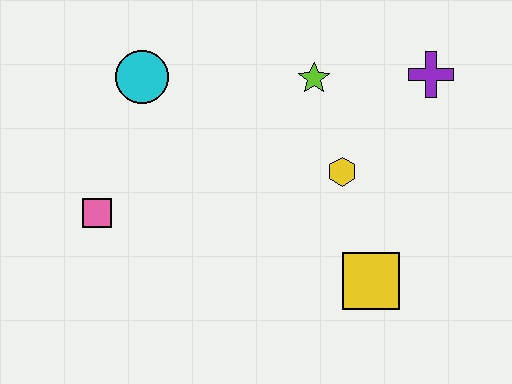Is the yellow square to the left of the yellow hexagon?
No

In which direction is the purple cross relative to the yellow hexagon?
The purple cross is above the yellow hexagon.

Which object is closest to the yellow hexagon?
The lime star is closest to the yellow hexagon.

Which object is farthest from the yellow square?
The cyan circle is farthest from the yellow square.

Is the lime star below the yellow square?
No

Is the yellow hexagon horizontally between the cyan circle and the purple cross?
Yes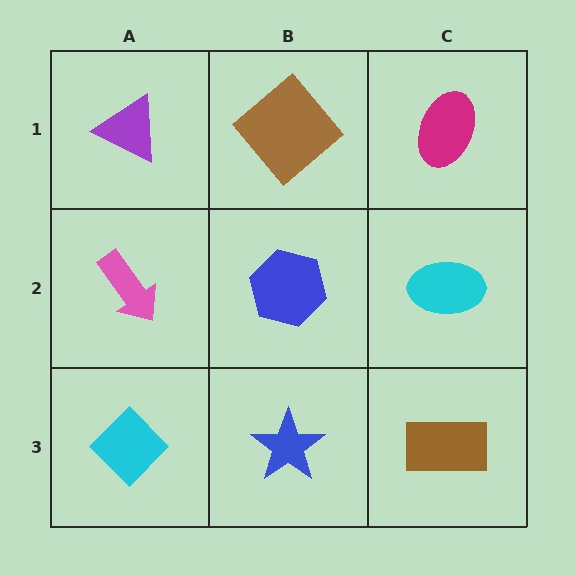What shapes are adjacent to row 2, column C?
A magenta ellipse (row 1, column C), a brown rectangle (row 3, column C), a blue hexagon (row 2, column B).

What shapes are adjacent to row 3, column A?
A pink arrow (row 2, column A), a blue star (row 3, column B).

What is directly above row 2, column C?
A magenta ellipse.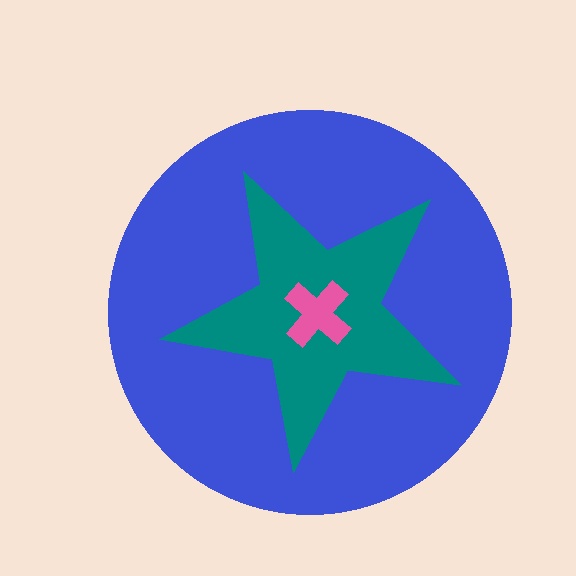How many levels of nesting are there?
3.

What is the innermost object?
The pink cross.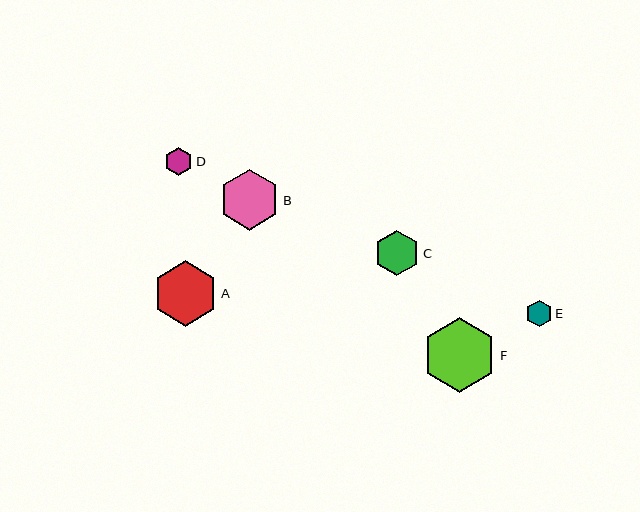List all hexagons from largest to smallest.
From largest to smallest: F, A, B, C, D, E.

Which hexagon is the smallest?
Hexagon E is the smallest with a size of approximately 27 pixels.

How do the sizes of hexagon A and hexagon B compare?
Hexagon A and hexagon B are approximately the same size.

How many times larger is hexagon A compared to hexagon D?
Hexagon A is approximately 2.3 times the size of hexagon D.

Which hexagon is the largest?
Hexagon F is the largest with a size of approximately 74 pixels.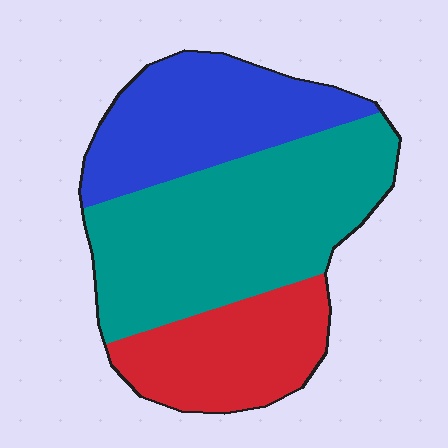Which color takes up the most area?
Teal, at roughly 50%.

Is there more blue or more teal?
Teal.